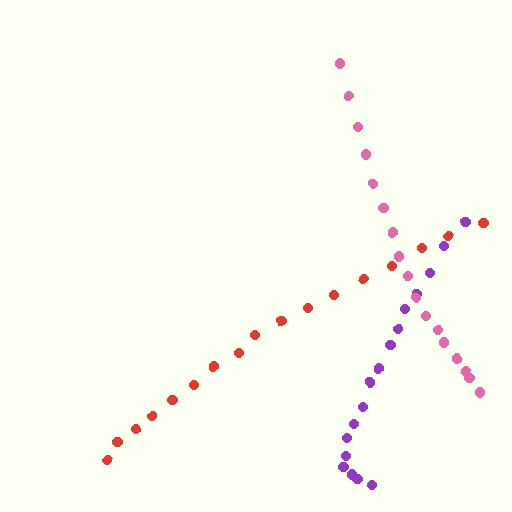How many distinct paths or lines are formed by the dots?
There are 3 distinct paths.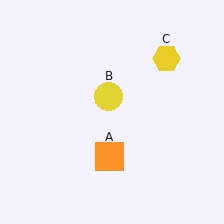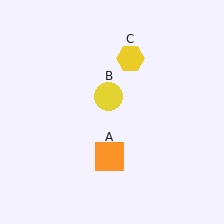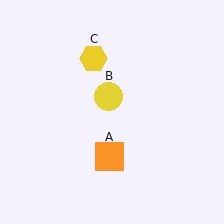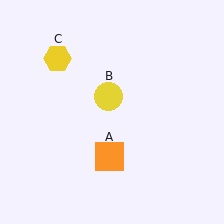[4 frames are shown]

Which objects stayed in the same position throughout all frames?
Orange square (object A) and yellow circle (object B) remained stationary.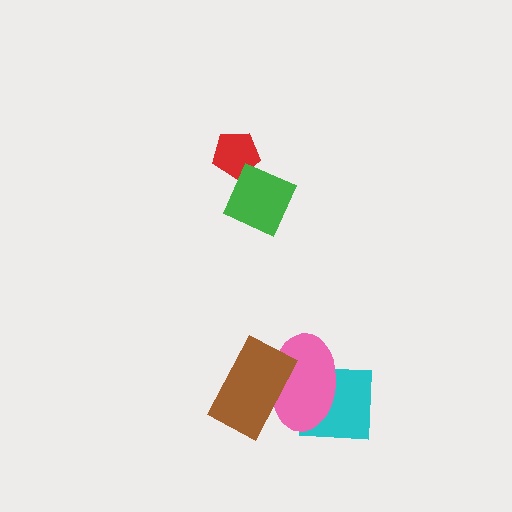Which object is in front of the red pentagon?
The green diamond is in front of the red pentagon.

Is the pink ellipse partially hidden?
Yes, it is partially covered by another shape.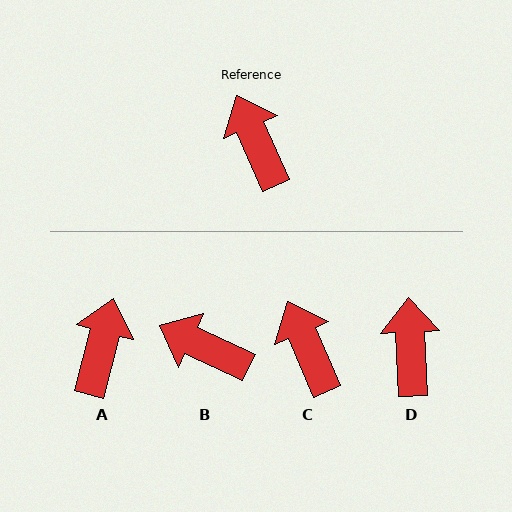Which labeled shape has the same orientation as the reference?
C.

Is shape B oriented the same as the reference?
No, it is off by about 41 degrees.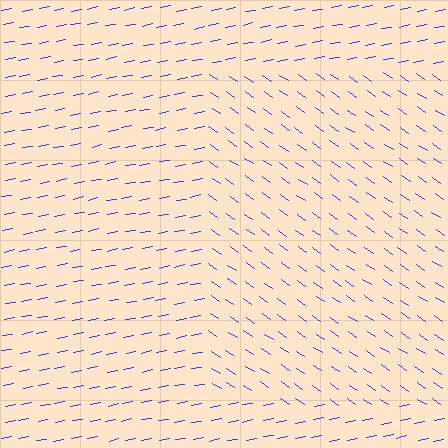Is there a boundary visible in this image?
Yes, there is a texture boundary formed by a change in line orientation.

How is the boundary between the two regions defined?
The boundary is defined purely by a change in line orientation (approximately 45 degrees difference). All lines are the same color and thickness.